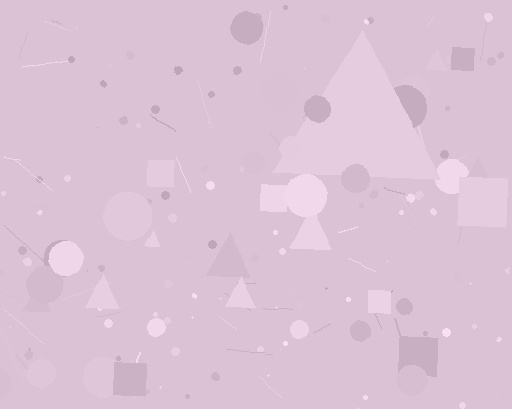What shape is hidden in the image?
A triangle is hidden in the image.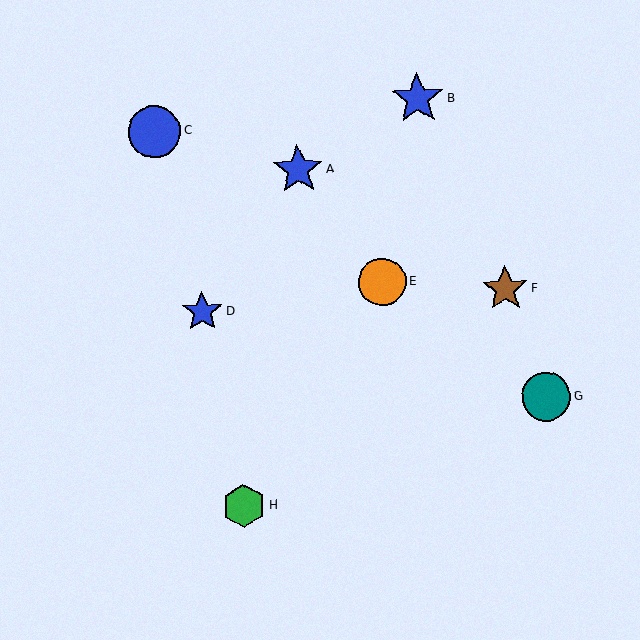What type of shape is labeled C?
Shape C is a blue circle.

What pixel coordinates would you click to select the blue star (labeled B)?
Click at (417, 98) to select the blue star B.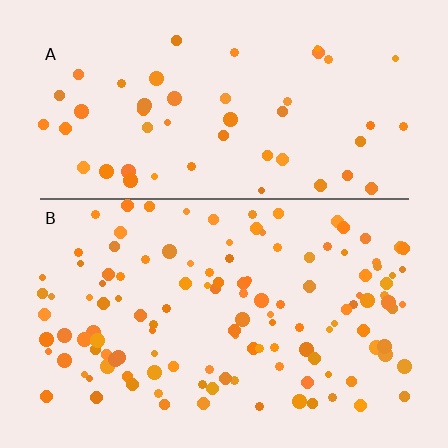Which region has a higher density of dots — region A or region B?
B (the bottom).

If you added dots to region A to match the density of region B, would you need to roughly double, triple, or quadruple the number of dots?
Approximately double.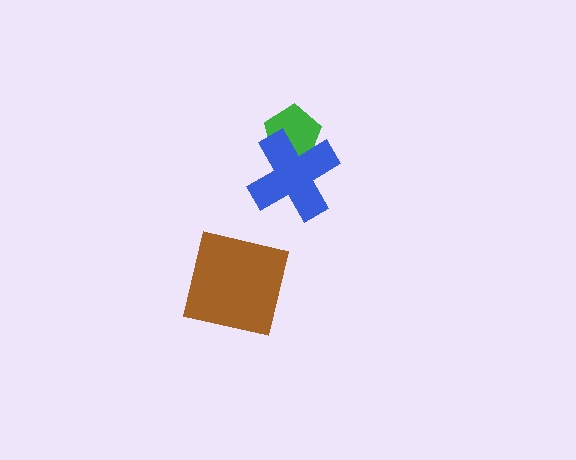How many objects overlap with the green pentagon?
1 object overlaps with the green pentagon.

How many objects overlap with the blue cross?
1 object overlaps with the blue cross.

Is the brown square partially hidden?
No, no other shape covers it.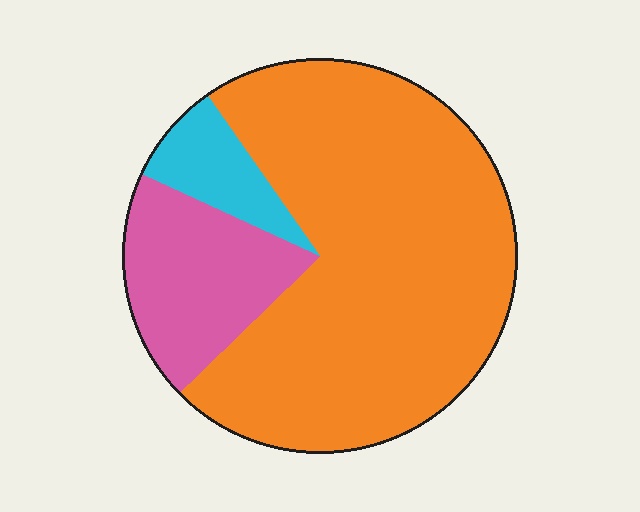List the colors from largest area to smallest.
From largest to smallest: orange, pink, cyan.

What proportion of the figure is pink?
Pink takes up about one fifth (1/5) of the figure.